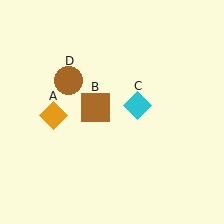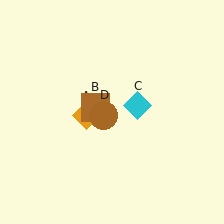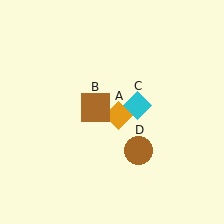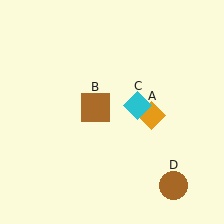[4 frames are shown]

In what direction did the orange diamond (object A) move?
The orange diamond (object A) moved right.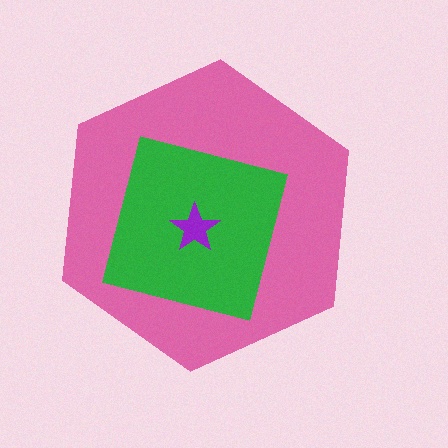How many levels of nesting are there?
3.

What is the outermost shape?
The pink hexagon.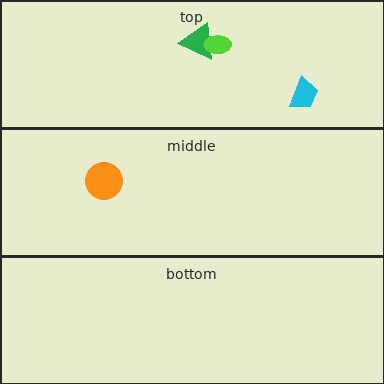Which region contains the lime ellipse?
The top region.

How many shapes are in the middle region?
1.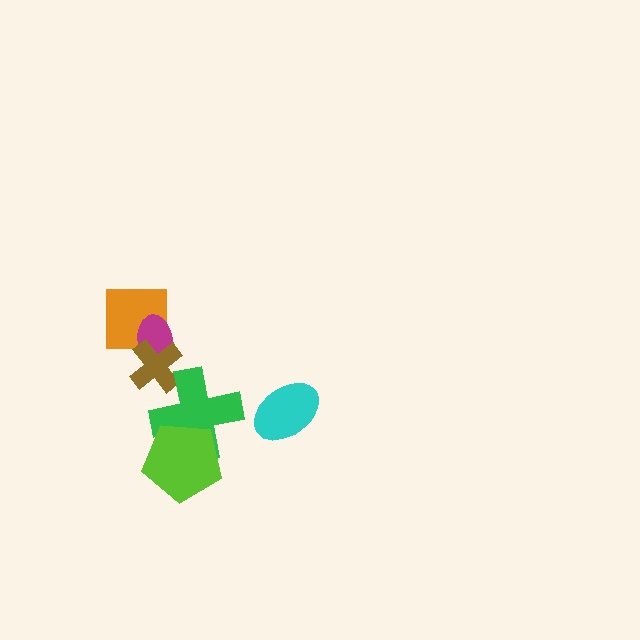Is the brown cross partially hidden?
Yes, it is partially covered by another shape.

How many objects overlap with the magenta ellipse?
2 objects overlap with the magenta ellipse.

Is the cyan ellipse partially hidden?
No, no other shape covers it.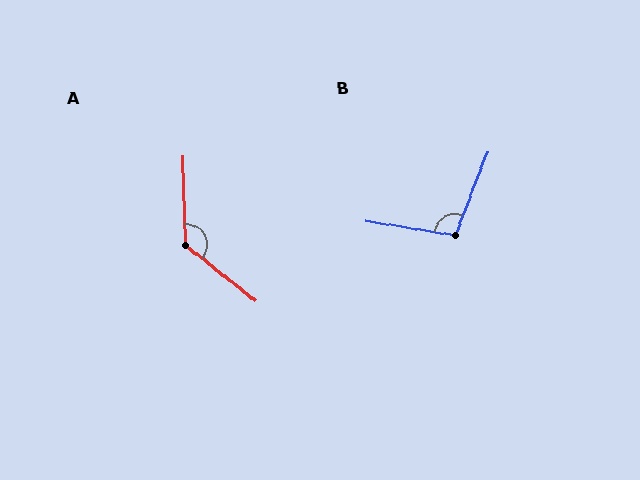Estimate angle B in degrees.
Approximately 102 degrees.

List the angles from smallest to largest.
B (102°), A (130°).